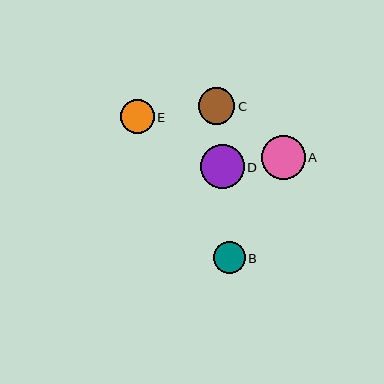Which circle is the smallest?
Circle B is the smallest with a size of approximately 31 pixels.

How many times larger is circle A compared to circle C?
Circle A is approximately 1.2 times the size of circle C.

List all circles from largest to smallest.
From largest to smallest: A, D, C, E, B.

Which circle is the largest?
Circle A is the largest with a size of approximately 44 pixels.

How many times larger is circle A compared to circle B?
Circle A is approximately 1.4 times the size of circle B.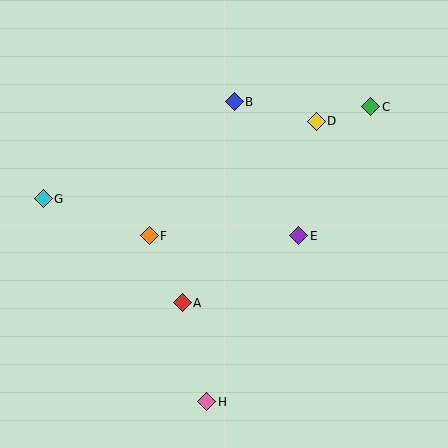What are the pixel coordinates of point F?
Point F is at (149, 236).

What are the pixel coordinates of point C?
Point C is at (371, 107).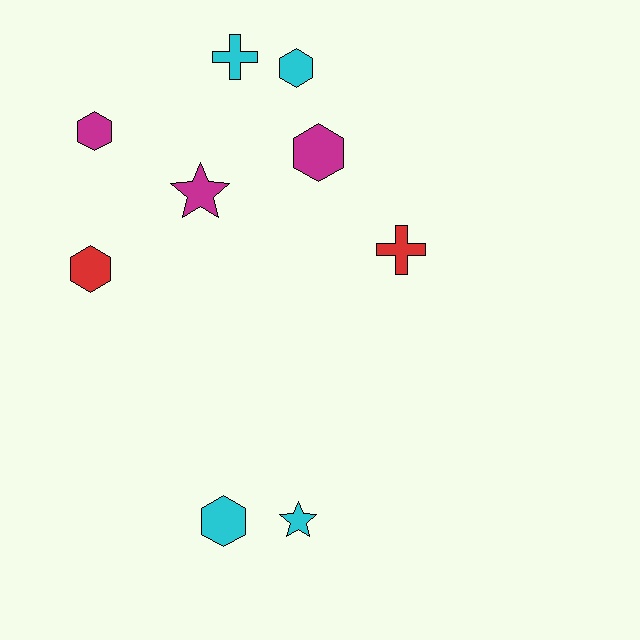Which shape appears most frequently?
Hexagon, with 5 objects.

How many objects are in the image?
There are 9 objects.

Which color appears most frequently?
Cyan, with 4 objects.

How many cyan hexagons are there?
There are 2 cyan hexagons.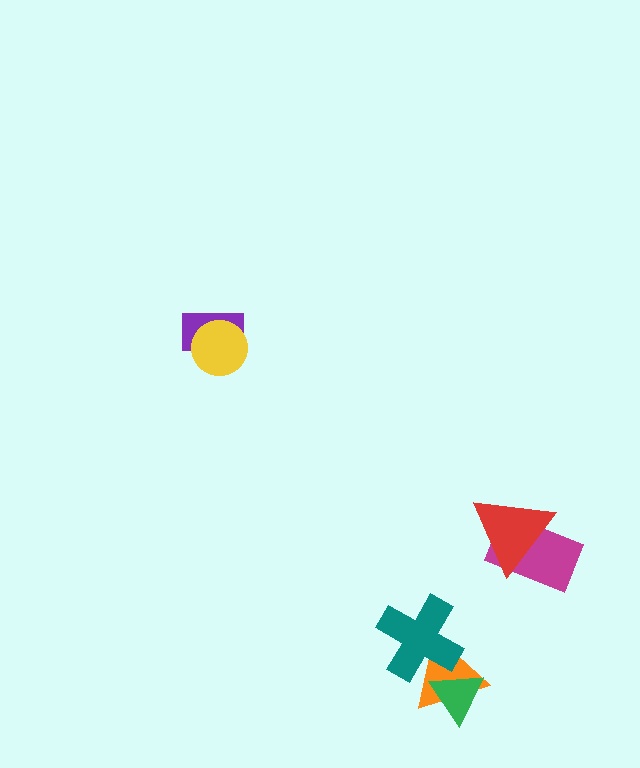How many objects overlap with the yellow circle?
1 object overlaps with the yellow circle.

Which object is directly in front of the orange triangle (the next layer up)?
The green triangle is directly in front of the orange triangle.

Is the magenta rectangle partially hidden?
Yes, it is partially covered by another shape.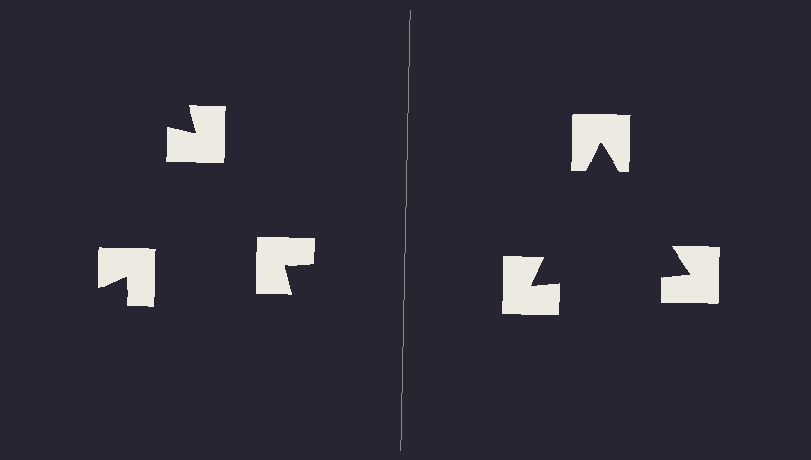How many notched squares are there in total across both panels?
6 — 3 on each side.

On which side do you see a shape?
An illusory triangle appears on the right side. On the left side the wedge cuts are rotated, so no coherent shape forms.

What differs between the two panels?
The notched squares are positioned identically on both sides; only the wedge orientations differ. On the right they align to a triangle; on the left they are misaligned.